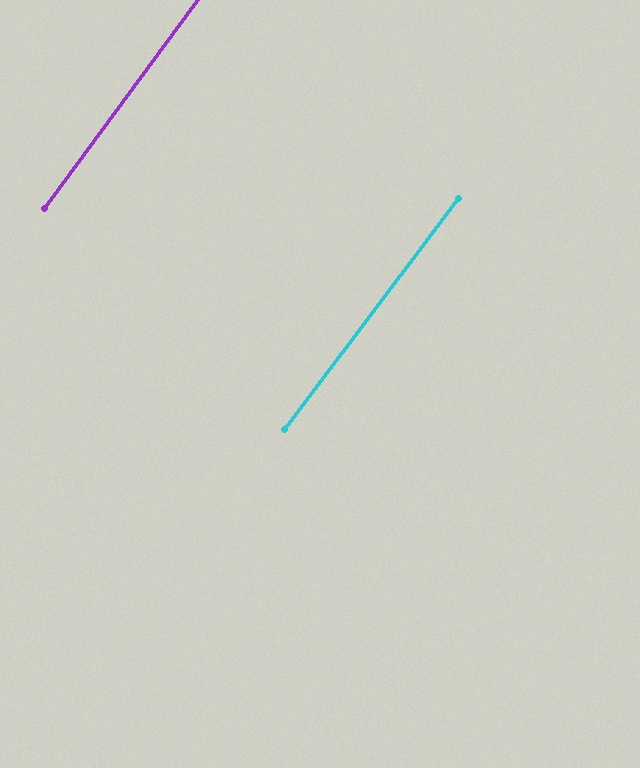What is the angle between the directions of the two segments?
Approximately 1 degree.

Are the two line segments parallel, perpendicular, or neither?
Parallel — their directions differ by only 0.8°.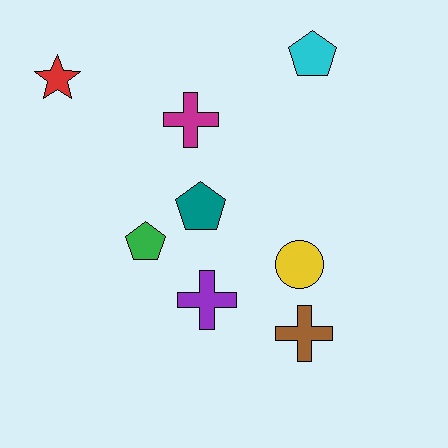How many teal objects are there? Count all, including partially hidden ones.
There is 1 teal object.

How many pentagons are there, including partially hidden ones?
There are 3 pentagons.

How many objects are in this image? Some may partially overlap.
There are 8 objects.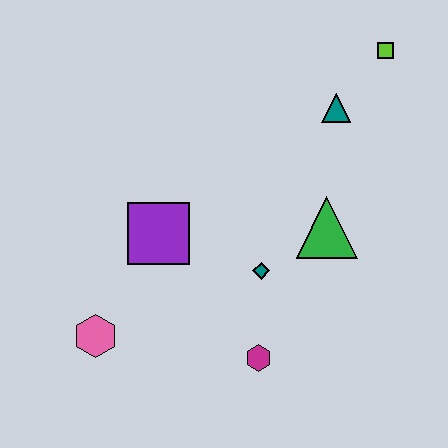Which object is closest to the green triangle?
The teal diamond is closest to the green triangle.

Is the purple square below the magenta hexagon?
No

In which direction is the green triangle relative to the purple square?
The green triangle is to the right of the purple square.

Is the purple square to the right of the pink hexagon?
Yes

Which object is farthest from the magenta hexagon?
The lime square is farthest from the magenta hexagon.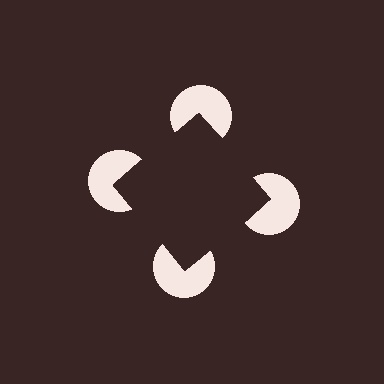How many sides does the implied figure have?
4 sides.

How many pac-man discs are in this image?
There are 4 — one at each vertex of the illusory square.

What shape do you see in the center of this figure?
An illusory square — its edges are inferred from the aligned wedge cuts in the pac-man discs, not physically drawn.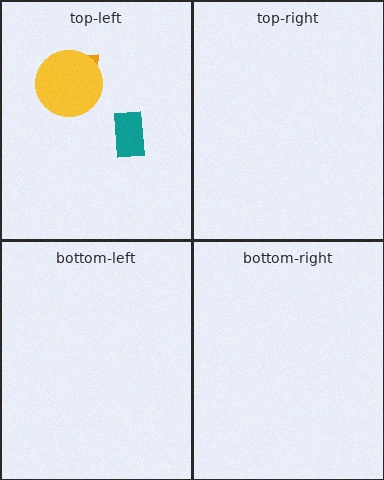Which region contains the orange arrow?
The top-left region.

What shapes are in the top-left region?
The orange arrow, the yellow circle, the teal rectangle.